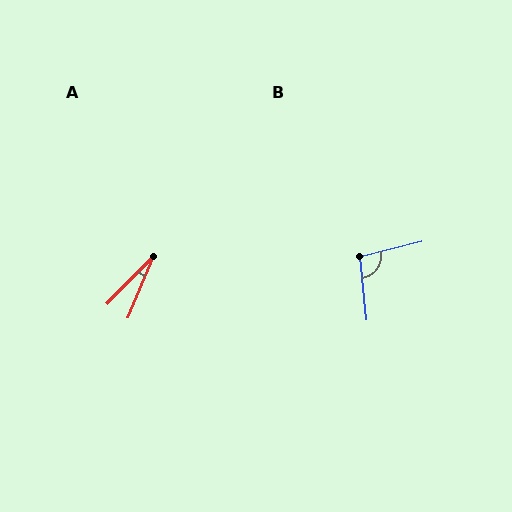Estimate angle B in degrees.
Approximately 98 degrees.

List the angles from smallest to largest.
A (22°), B (98°).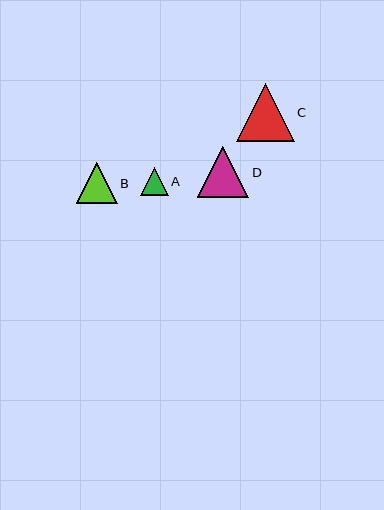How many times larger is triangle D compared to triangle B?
Triangle D is approximately 1.3 times the size of triangle B.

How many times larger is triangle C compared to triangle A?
Triangle C is approximately 2.1 times the size of triangle A.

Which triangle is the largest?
Triangle C is the largest with a size of approximately 58 pixels.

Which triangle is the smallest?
Triangle A is the smallest with a size of approximately 28 pixels.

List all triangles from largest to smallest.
From largest to smallest: C, D, B, A.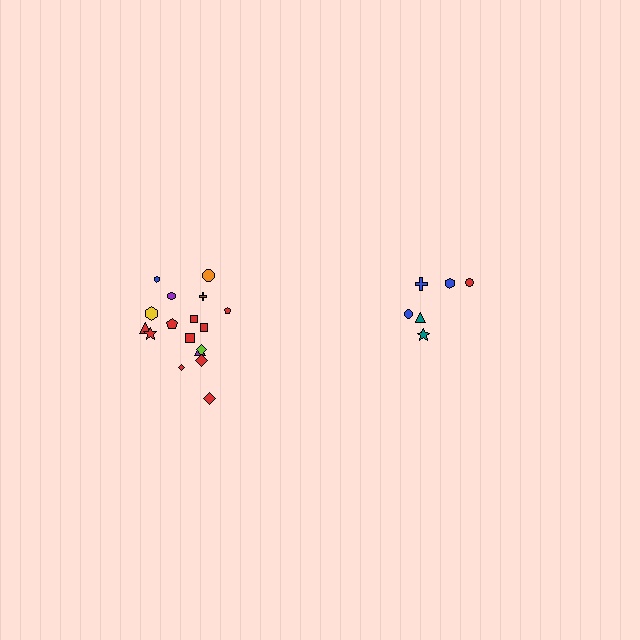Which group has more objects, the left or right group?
The left group.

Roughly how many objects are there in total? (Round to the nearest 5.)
Roughly 25 objects in total.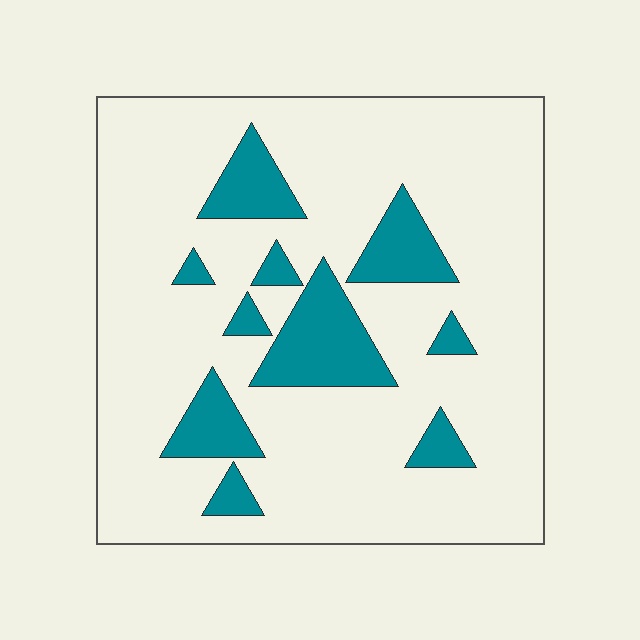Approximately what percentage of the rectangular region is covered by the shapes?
Approximately 15%.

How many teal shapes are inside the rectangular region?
10.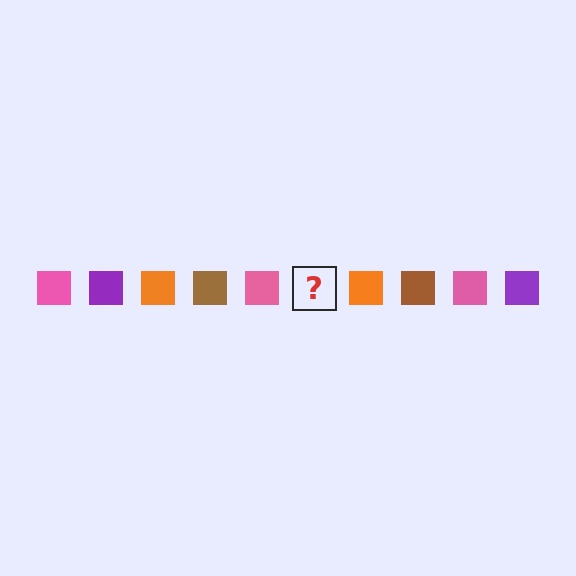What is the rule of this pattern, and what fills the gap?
The rule is that the pattern cycles through pink, purple, orange, brown squares. The gap should be filled with a purple square.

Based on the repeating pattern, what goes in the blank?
The blank should be a purple square.